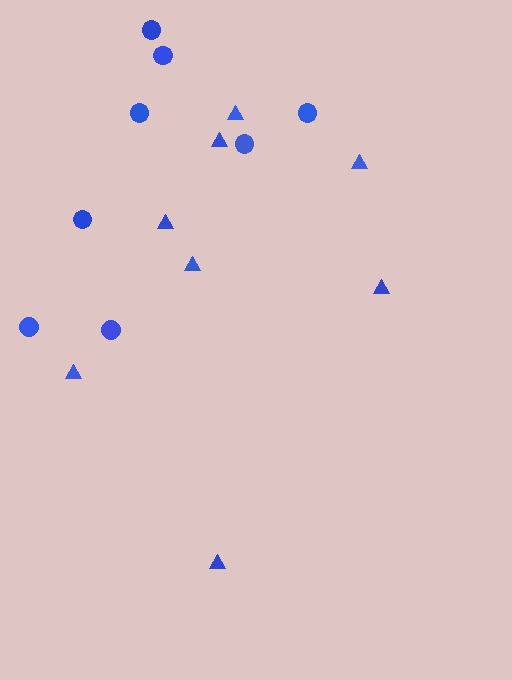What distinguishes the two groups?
There are 2 groups: one group of triangles (8) and one group of circles (8).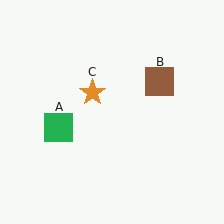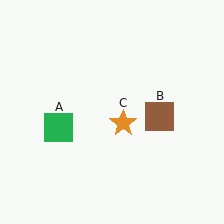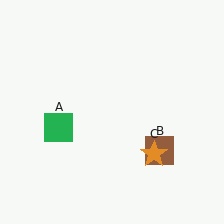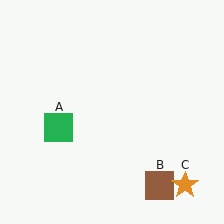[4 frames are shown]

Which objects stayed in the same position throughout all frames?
Green square (object A) remained stationary.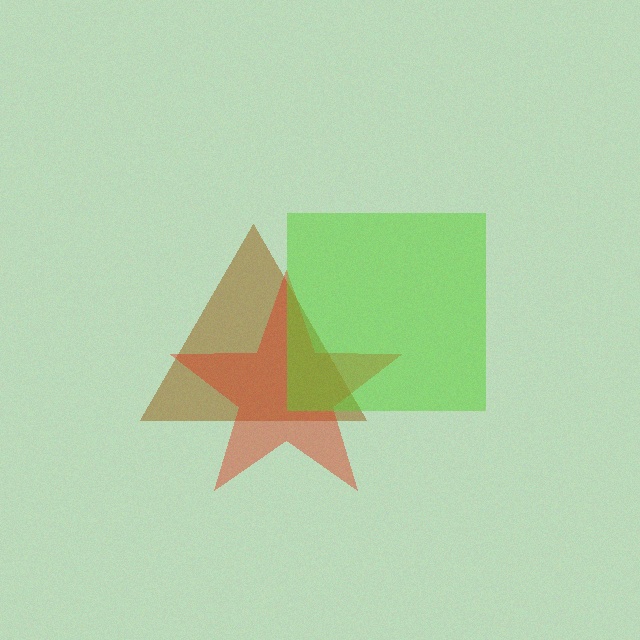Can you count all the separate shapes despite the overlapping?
Yes, there are 3 separate shapes.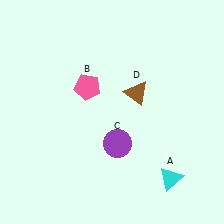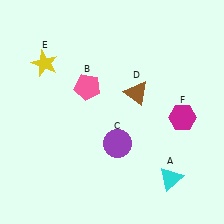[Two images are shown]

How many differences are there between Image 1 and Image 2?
There are 2 differences between the two images.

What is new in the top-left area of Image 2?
A yellow star (E) was added in the top-left area of Image 2.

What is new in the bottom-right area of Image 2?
A magenta hexagon (F) was added in the bottom-right area of Image 2.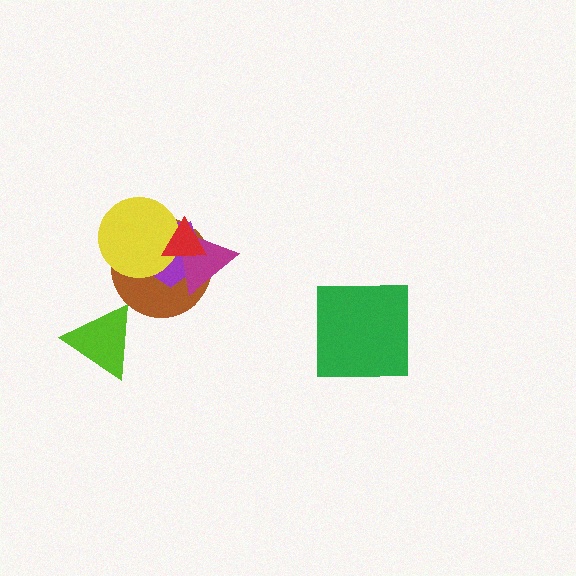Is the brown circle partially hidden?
Yes, it is partially covered by another shape.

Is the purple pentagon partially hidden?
Yes, it is partially covered by another shape.